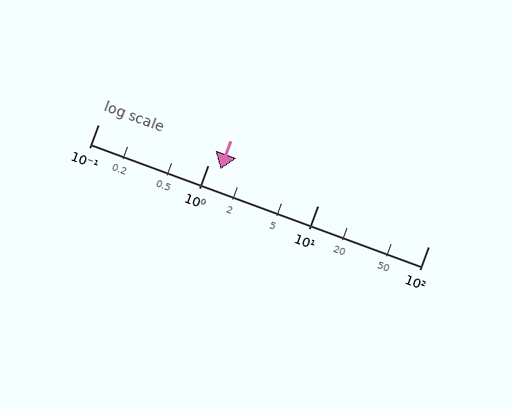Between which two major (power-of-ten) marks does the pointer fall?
The pointer is between 1 and 10.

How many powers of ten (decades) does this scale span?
The scale spans 3 decades, from 0.1 to 100.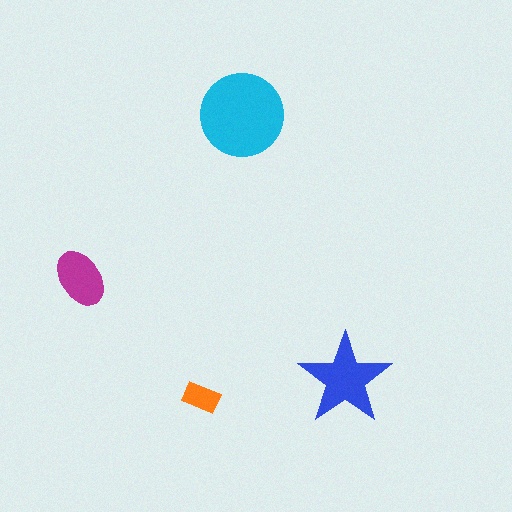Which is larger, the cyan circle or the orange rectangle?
The cyan circle.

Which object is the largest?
The cyan circle.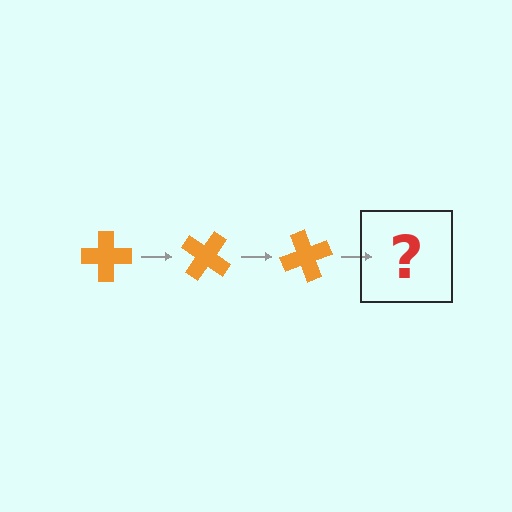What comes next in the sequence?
The next element should be an orange cross rotated 105 degrees.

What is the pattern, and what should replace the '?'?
The pattern is that the cross rotates 35 degrees each step. The '?' should be an orange cross rotated 105 degrees.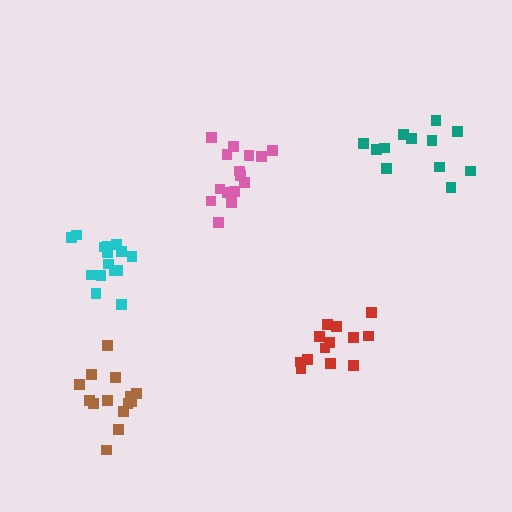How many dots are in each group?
Group 1: 15 dots, Group 2: 13 dots, Group 3: 12 dots, Group 4: 14 dots, Group 5: 15 dots (69 total).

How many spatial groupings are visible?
There are 5 spatial groupings.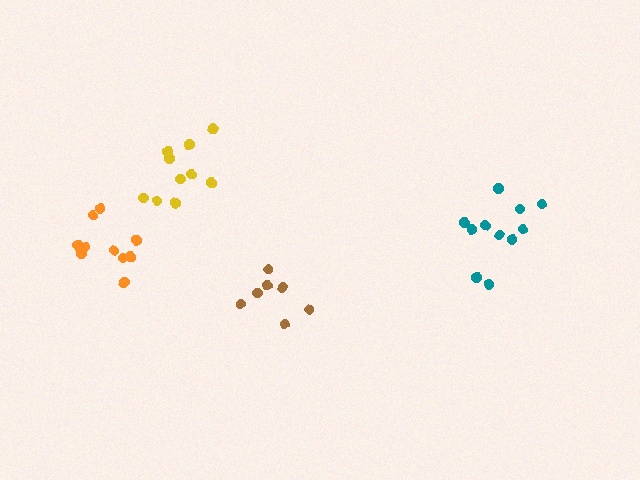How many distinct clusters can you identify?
There are 4 distinct clusters.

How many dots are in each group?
Group 1: 10 dots, Group 2: 11 dots, Group 3: 7 dots, Group 4: 10 dots (38 total).